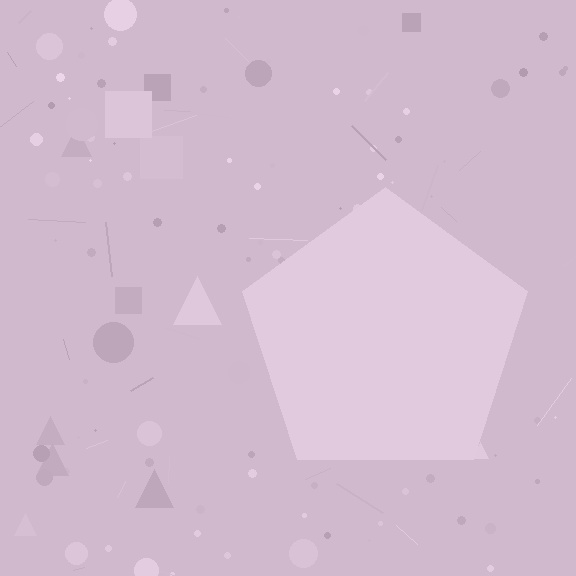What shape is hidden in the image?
A pentagon is hidden in the image.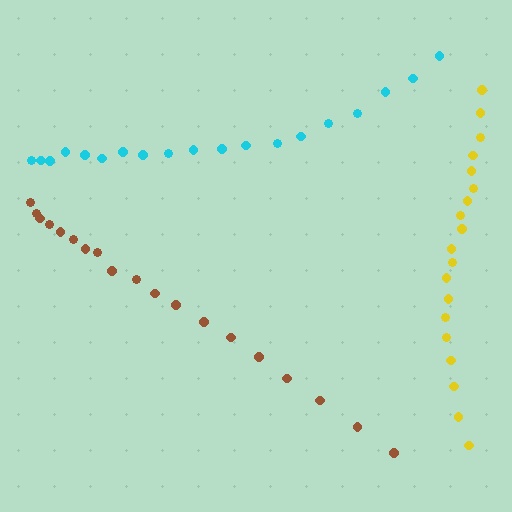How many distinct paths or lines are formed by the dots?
There are 3 distinct paths.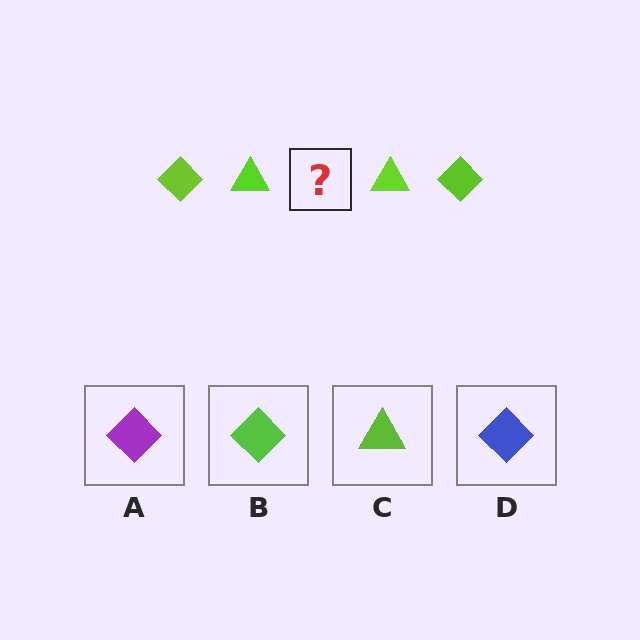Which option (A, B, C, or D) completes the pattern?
B.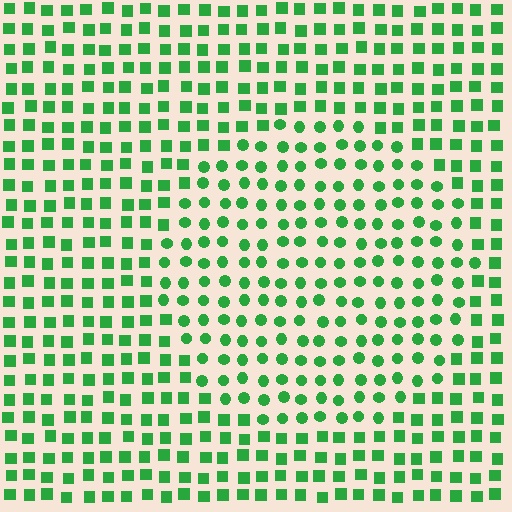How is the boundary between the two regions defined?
The boundary is defined by a change in element shape: circles inside vs. squares outside. All elements share the same color and spacing.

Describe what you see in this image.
The image is filled with small green elements arranged in a uniform grid. A circle-shaped region contains circles, while the surrounding area contains squares. The boundary is defined purely by the change in element shape.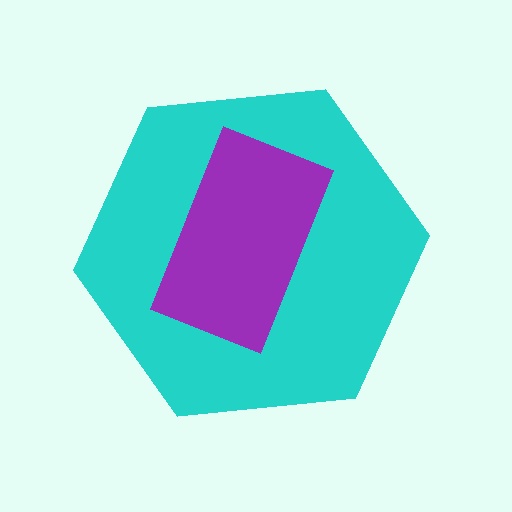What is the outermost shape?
The cyan hexagon.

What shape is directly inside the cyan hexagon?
The purple rectangle.